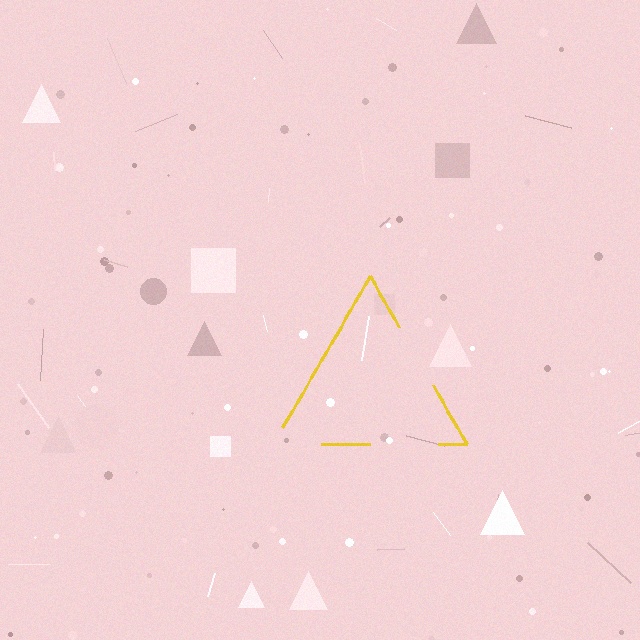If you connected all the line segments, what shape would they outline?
They would outline a triangle.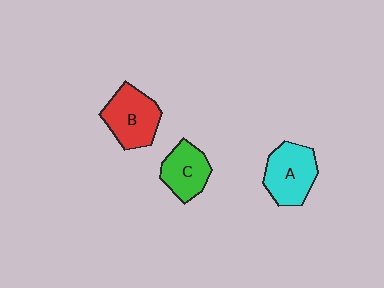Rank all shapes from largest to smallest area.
From largest to smallest: B (red), A (cyan), C (green).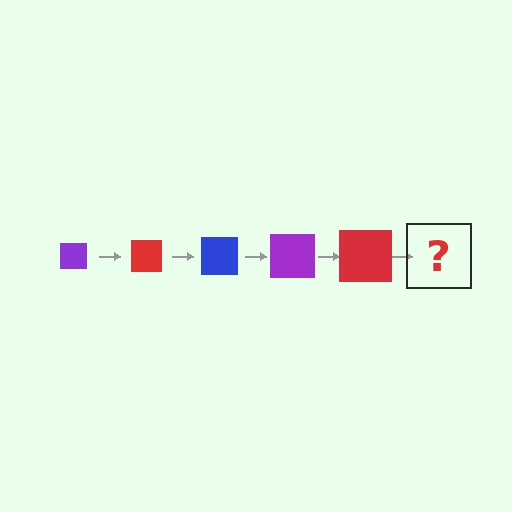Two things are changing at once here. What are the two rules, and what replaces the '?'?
The two rules are that the square grows larger each step and the color cycles through purple, red, and blue. The '?' should be a blue square, larger than the previous one.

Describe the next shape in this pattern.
It should be a blue square, larger than the previous one.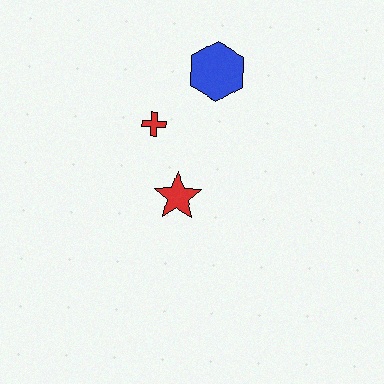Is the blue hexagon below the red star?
No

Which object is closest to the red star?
The red cross is closest to the red star.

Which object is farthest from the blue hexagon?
The red star is farthest from the blue hexagon.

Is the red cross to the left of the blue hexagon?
Yes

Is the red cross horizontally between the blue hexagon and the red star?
No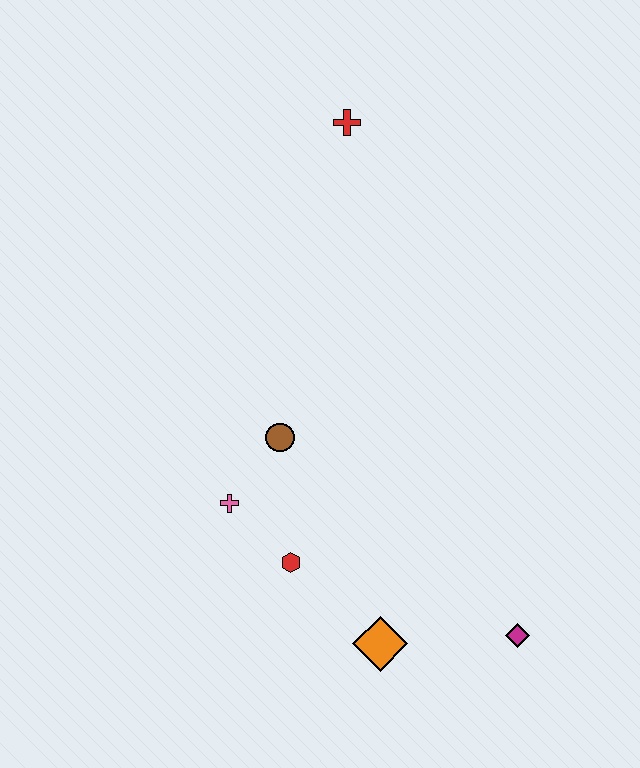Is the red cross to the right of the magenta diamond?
No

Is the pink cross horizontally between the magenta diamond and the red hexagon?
No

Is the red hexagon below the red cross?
Yes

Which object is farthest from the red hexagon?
The red cross is farthest from the red hexagon.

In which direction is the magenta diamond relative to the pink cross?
The magenta diamond is to the right of the pink cross.